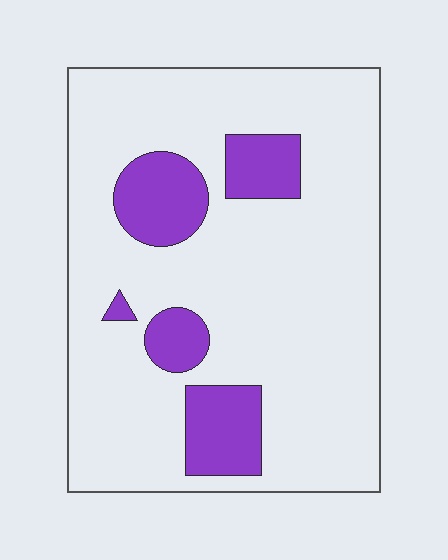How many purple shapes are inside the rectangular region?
5.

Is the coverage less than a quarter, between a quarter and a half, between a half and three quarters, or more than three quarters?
Less than a quarter.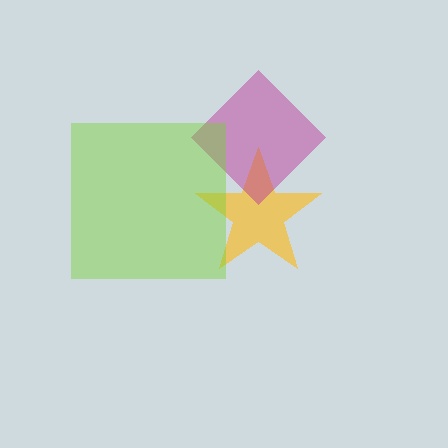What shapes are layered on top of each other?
The layered shapes are: a yellow star, a magenta diamond, a lime square.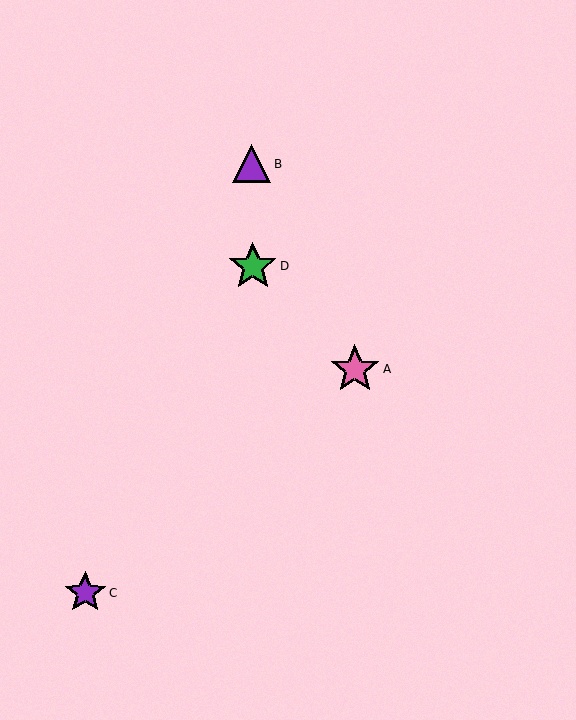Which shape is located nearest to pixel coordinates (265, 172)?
The purple triangle (labeled B) at (252, 164) is nearest to that location.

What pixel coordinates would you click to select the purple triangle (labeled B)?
Click at (252, 164) to select the purple triangle B.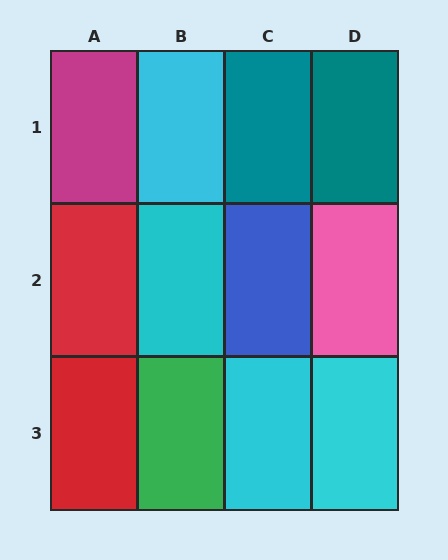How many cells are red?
2 cells are red.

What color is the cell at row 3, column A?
Red.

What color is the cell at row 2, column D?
Pink.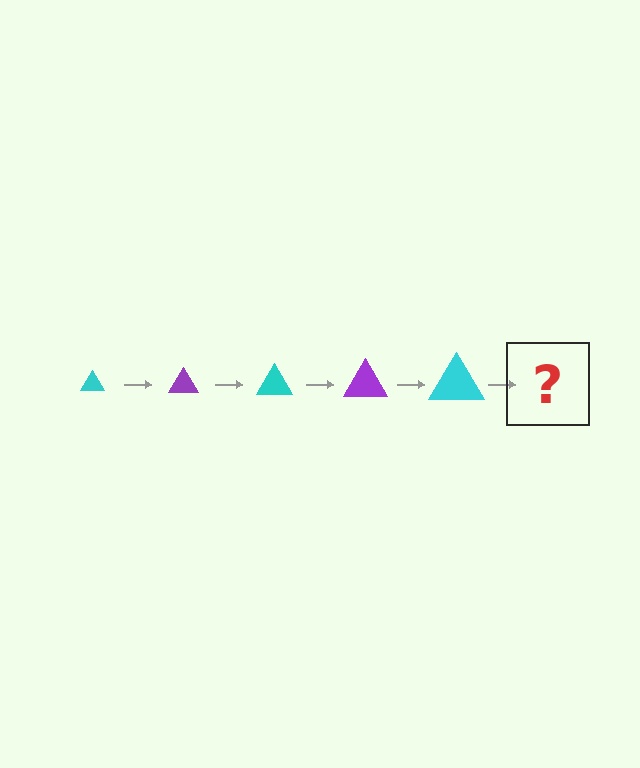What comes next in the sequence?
The next element should be a purple triangle, larger than the previous one.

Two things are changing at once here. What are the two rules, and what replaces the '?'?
The two rules are that the triangle grows larger each step and the color cycles through cyan and purple. The '?' should be a purple triangle, larger than the previous one.